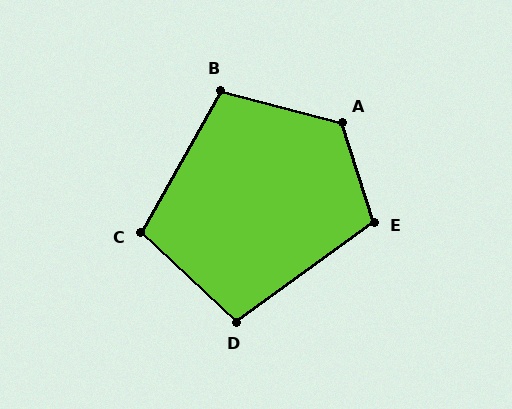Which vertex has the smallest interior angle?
D, at approximately 101 degrees.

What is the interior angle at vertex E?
Approximately 108 degrees (obtuse).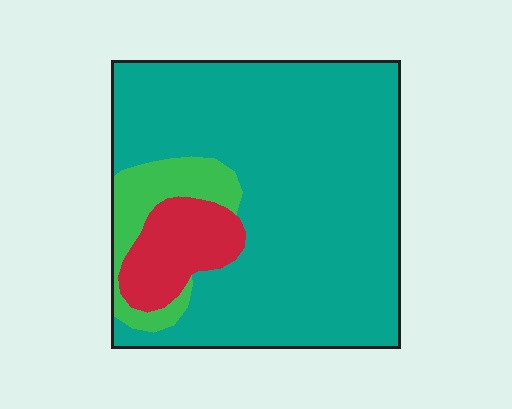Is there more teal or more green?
Teal.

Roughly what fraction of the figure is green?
Green covers about 10% of the figure.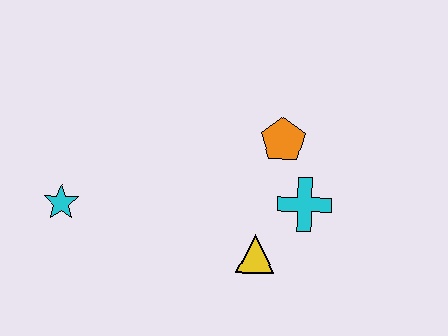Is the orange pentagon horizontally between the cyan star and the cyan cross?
Yes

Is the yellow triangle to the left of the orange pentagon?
Yes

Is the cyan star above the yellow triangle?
Yes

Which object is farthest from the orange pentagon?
The cyan star is farthest from the orange pentagon.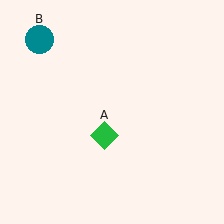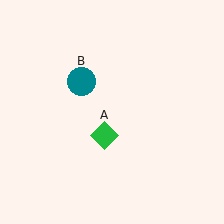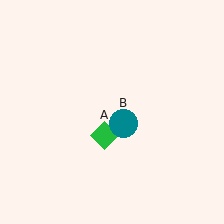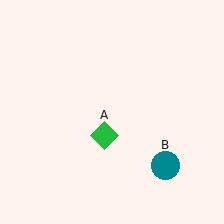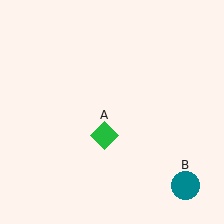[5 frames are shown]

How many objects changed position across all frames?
1 object changed position: teal circle (object B).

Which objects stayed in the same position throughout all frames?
Green diamond (object A) remained stationary.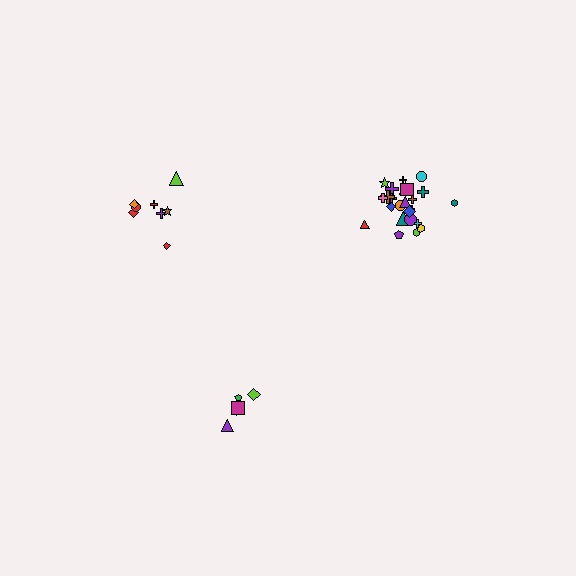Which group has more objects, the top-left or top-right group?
The top-right group.